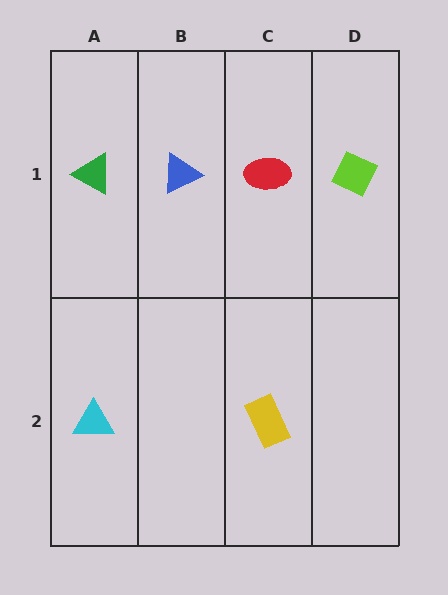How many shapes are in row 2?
2 shapes.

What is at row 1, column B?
A blue triangle.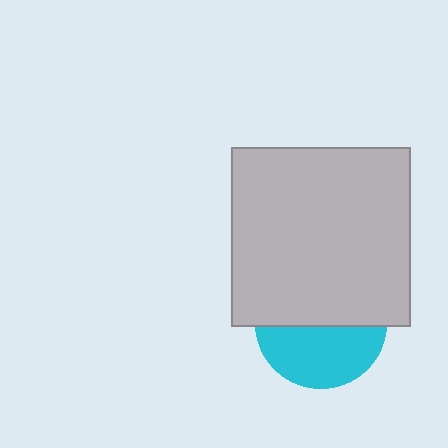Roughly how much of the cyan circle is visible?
About half of it is visible (roughly 46%).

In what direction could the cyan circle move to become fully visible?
The cyan circle could move down. That would shift it out from behind the light gray square entirely.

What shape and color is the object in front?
The object in front is a light gray square.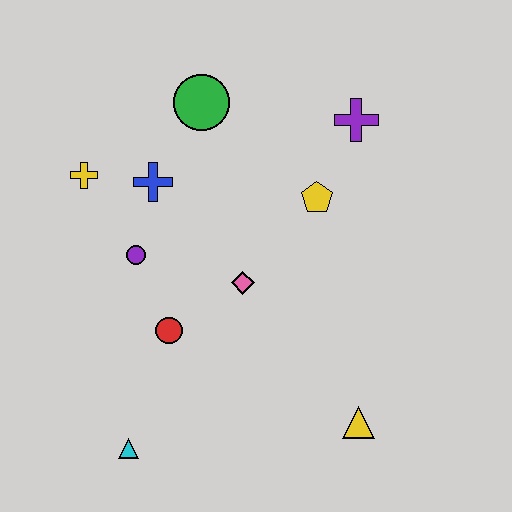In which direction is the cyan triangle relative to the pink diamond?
The cyan triangle is below the pink diamond.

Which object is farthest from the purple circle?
The yellow triangle is farthest from the purple circle.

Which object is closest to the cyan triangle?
The red circle is closest to the cyan triangle.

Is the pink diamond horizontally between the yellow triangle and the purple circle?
Yes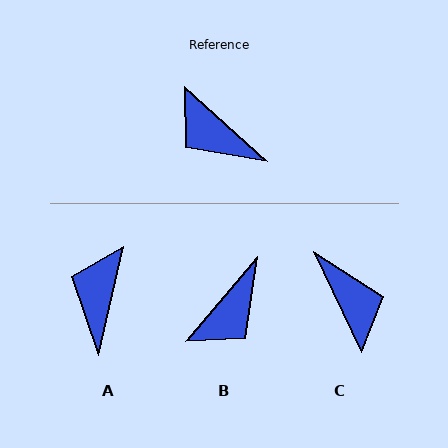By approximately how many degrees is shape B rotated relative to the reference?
Approximately 92 degrees counter-clockwise.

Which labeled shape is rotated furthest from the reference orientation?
C, about 158 degrees away.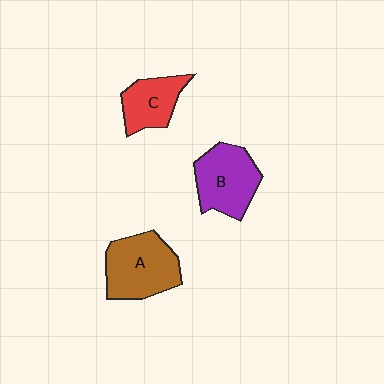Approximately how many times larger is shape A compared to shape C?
Approximately 1.5 times.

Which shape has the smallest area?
Shape C (red).